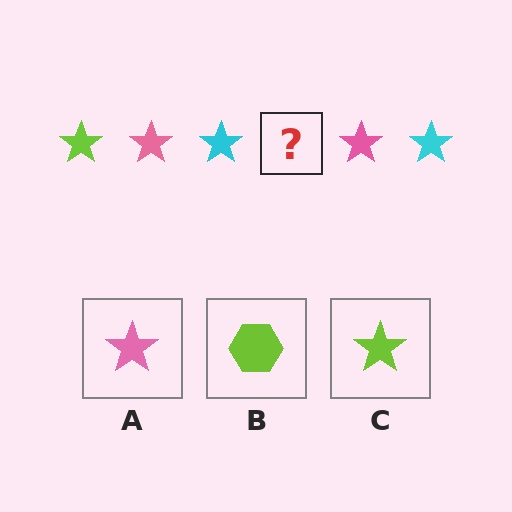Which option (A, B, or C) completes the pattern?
C.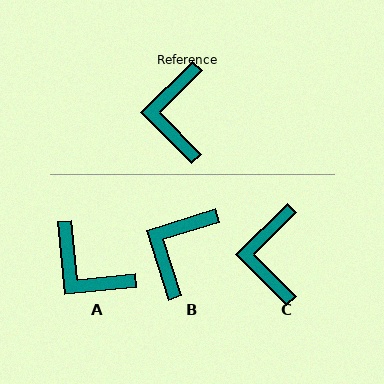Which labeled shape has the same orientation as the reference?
C.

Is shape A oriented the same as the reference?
No, it is off by about 51 degrees.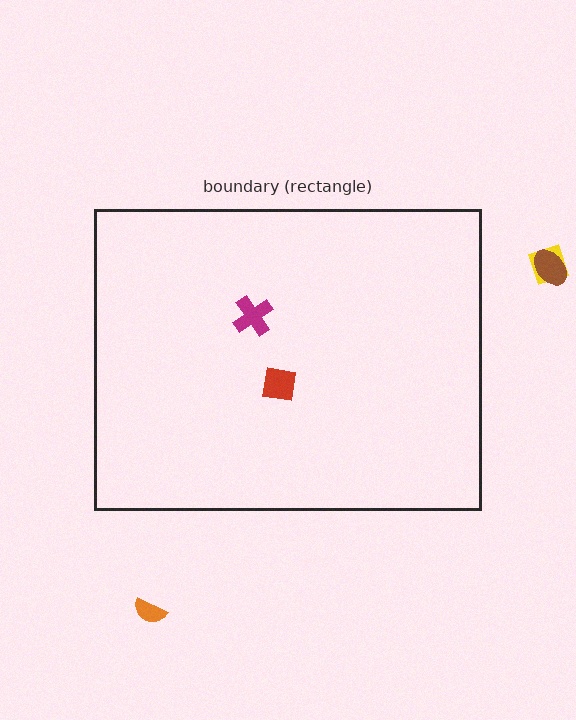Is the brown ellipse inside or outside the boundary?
Outside.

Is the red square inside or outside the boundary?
Inside.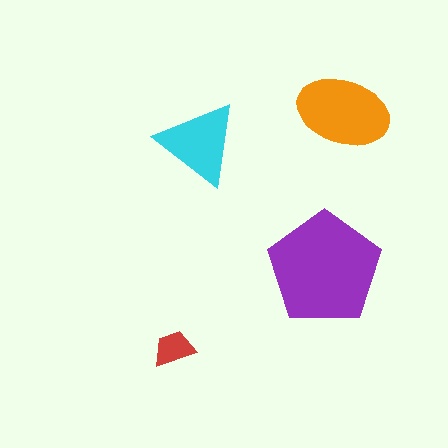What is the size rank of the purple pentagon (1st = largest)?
1st.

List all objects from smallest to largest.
The red trapezoid, the cyan triangle, the orange ellipse, the purple pentagon.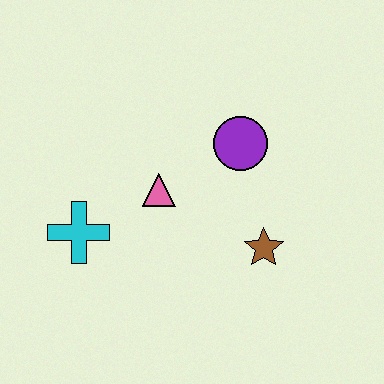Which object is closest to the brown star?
The purple circle is closest to the brown star.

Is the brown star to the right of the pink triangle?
Yes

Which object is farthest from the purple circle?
The cyan cross is farthest from the purple circle.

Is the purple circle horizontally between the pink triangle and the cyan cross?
No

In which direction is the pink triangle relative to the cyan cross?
The pink triangle is to the right of the cyan cross.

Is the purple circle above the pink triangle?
Yes